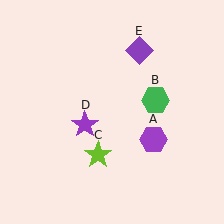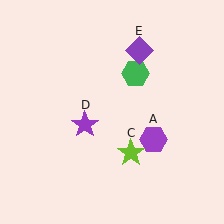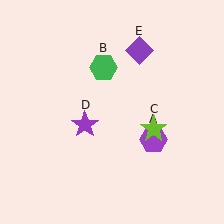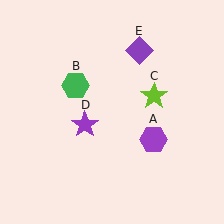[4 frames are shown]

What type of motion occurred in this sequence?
The green hexagon (object B), lime star (object C) rotated counterclockwise around the center of the scene.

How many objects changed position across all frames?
2 objects changed position: green hexagon (object B), lime star (object C).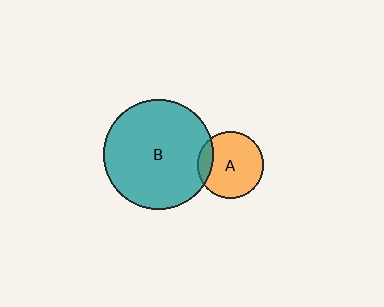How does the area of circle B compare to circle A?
Approximately 2.7 times.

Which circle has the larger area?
Circle B (teal).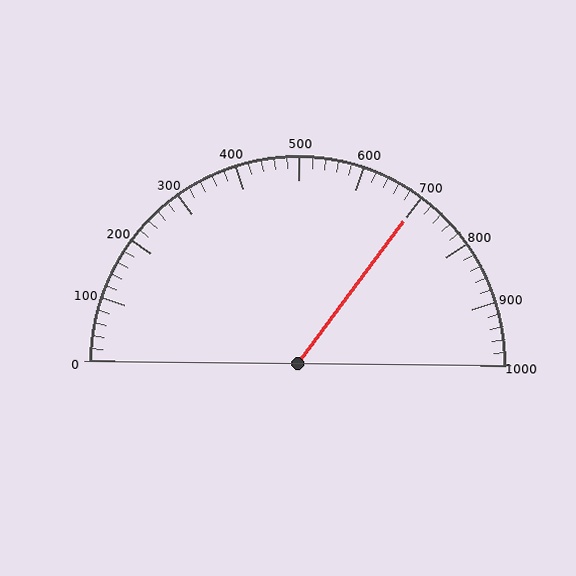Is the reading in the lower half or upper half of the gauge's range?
The reading is in the upper half of the range (0 to 1000).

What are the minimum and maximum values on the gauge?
The gauge ranges from 0 to 1000.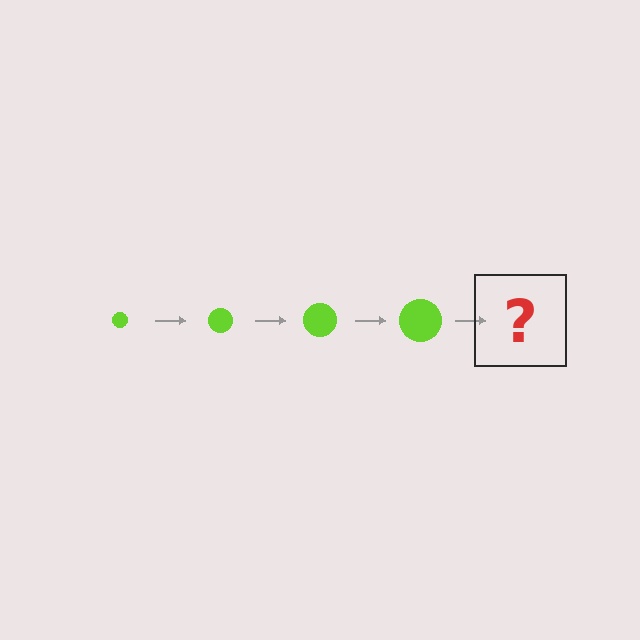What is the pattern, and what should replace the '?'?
The pattern is that the circle gets progressively larger each step. The '?' should be a lime circle, larger than the previous one.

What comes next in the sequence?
The next element should be a lime circle, larger than the previous one.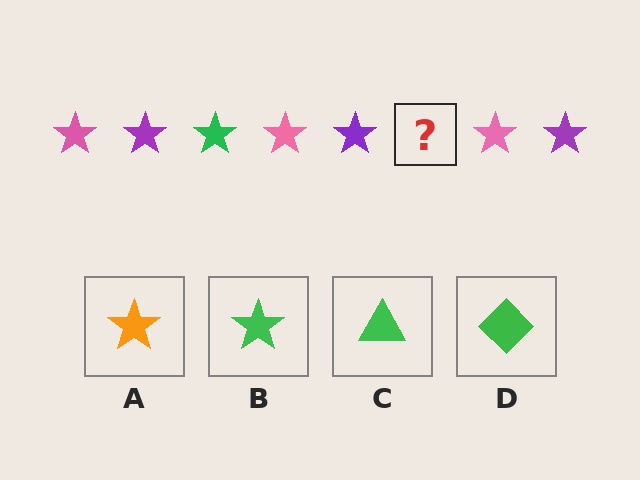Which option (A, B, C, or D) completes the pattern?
B.